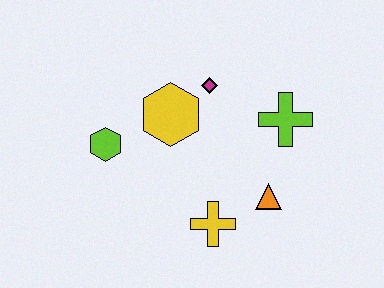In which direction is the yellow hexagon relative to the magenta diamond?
The yellow hexagon is to the left of the magenta diamond.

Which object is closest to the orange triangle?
The yellow cross is closest to the orange triangle.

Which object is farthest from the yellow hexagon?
The orange triangle is farthest from the yellow hexagon.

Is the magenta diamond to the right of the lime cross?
No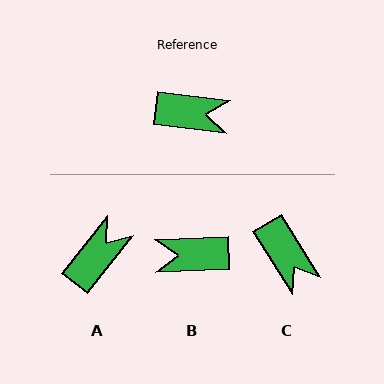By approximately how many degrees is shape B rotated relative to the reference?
Approximately 170 degrees clockwise.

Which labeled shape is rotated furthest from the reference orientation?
B, about 170 degrees away.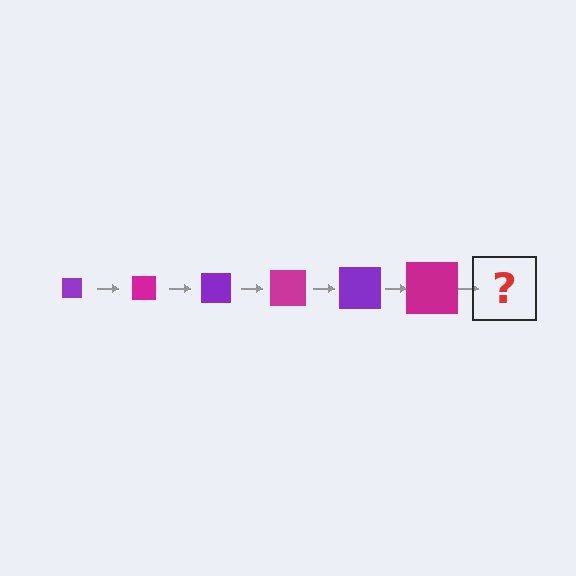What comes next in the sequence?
The next element should be a purple square, larger than the previous one.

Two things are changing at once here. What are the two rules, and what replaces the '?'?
The two rules are that the square grows larger each step and the color cycles through purple and magenta. The '?' should be a purple square, larger than the previous one.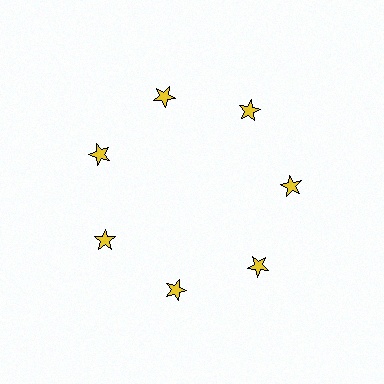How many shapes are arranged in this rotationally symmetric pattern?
There are 7 shapes, arranged in 7 groups of 1.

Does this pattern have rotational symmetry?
Yes, this pattern has 7-fold rotational symmetry. It looks the same after rotating 51 degrees around the center.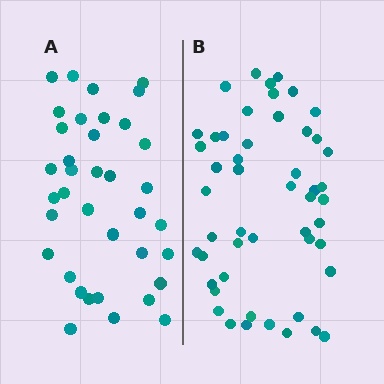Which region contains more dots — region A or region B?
Region B (the right region) has more dots.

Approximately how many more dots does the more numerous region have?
Region B has approximately 15 more dots than region A.